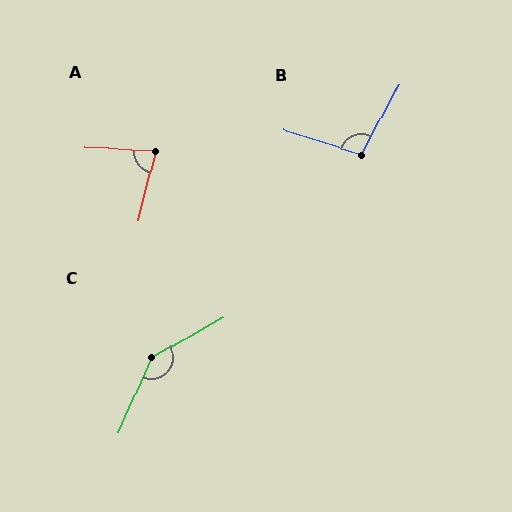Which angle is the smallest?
A, at approximately 79 degrees.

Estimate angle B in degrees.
Approximately 101 degrees.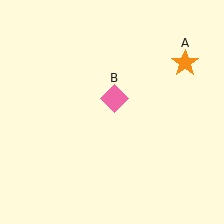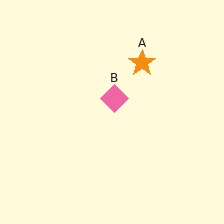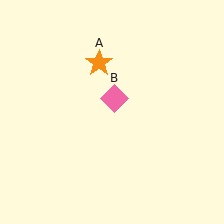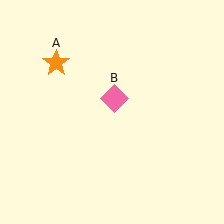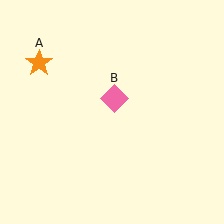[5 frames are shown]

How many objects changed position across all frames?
1 object changed position: orange star (object A).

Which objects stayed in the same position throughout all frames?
Pink diamond (object B) remained stationary.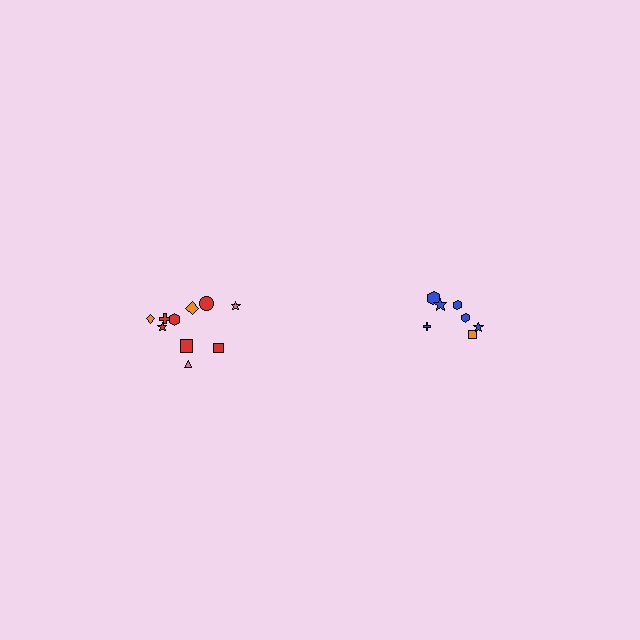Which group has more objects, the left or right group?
The left group.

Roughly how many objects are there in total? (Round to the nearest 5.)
Roughly 15 objects in total.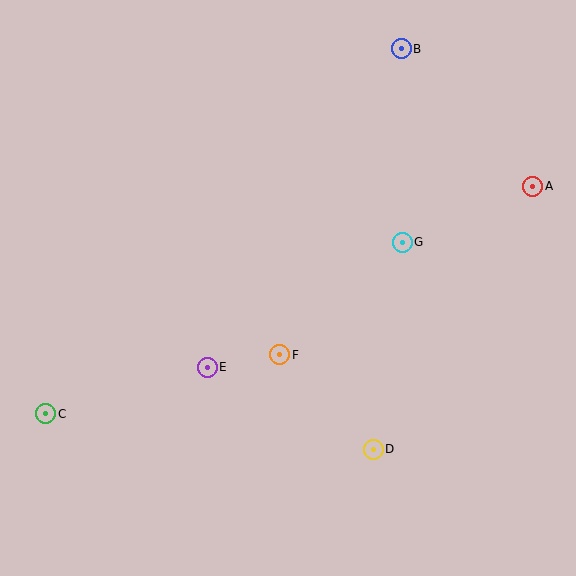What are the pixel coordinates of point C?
Point C is at (46, 414).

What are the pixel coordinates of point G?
Point G is at (402, 242).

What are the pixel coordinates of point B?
Point B is at (401, 49).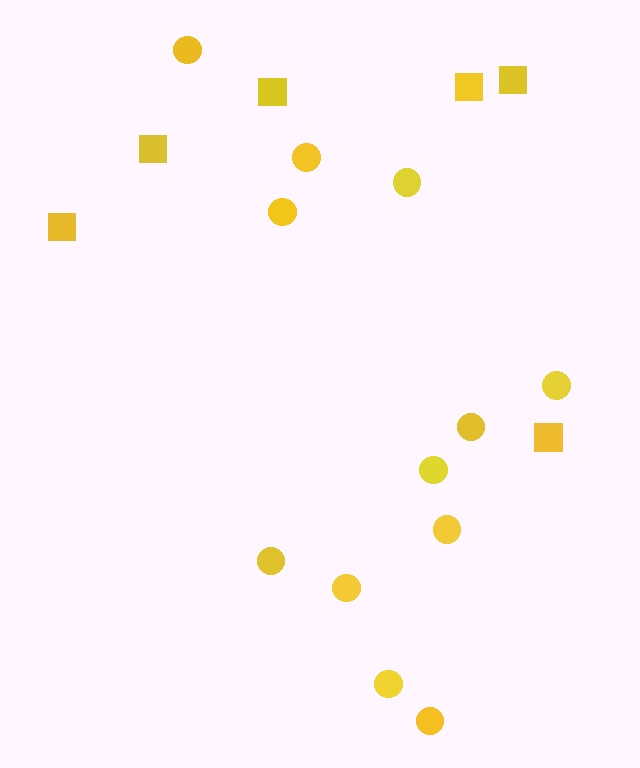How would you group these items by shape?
There are 2 groups: one group of circles (12) and one group of squares (6).